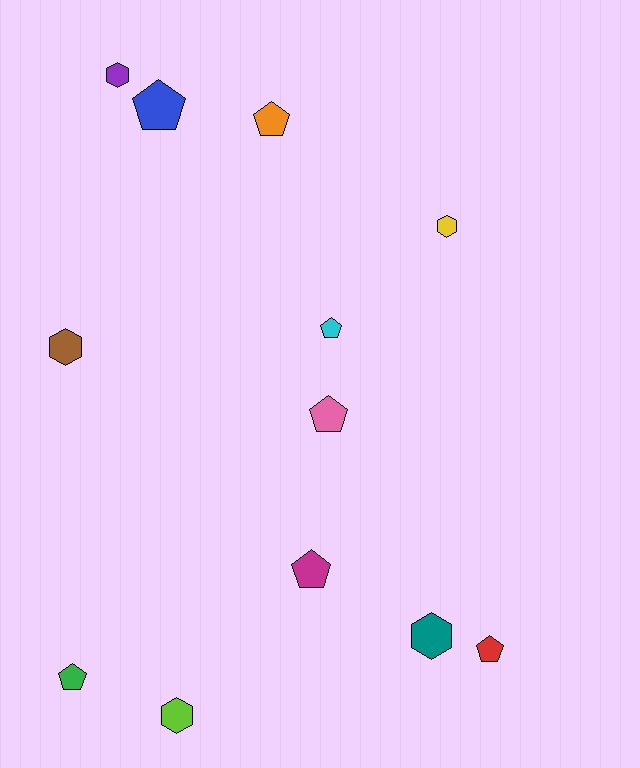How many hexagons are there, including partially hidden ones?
There are 5 hexagons.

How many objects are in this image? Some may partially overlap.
There are 12 objects.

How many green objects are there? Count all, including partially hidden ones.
There is 1 green object.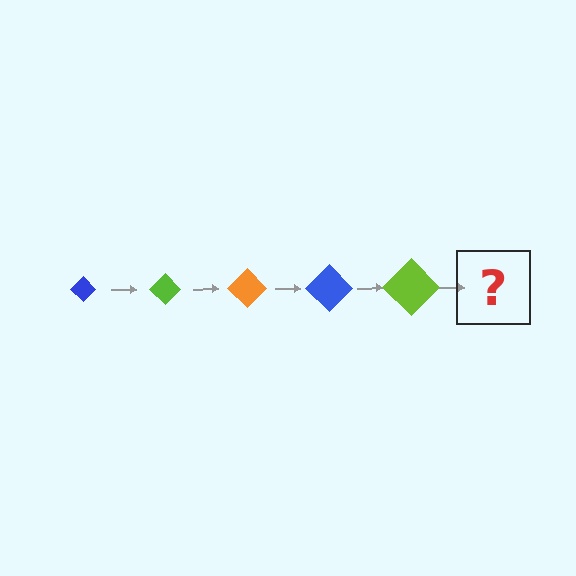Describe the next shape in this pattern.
It should be an orange diamond, larger than the previous one.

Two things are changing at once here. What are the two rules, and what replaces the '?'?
The two rules are that the diamond grows larger each step and the color cycles through blue, lime, and orange. The '?' should be an orange diamond, larger than the previous one.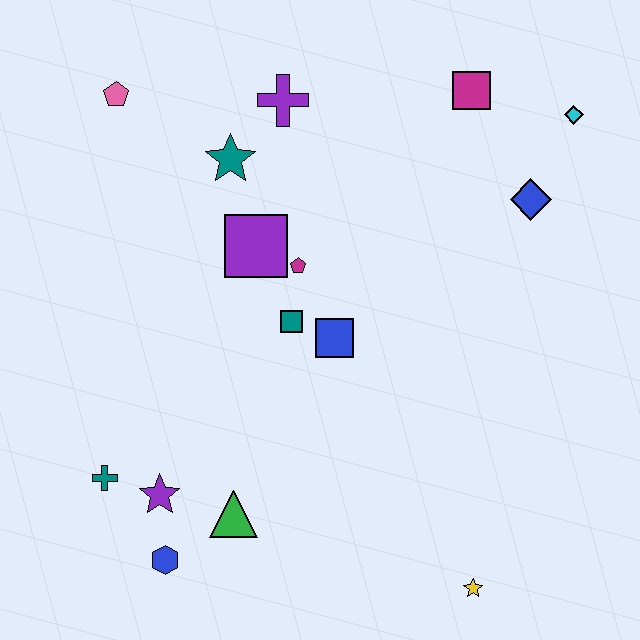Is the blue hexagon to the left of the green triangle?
Yes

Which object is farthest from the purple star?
The cyan diamond is farthest from the purple star.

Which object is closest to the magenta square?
The cyan diamond is closest to the magenta square.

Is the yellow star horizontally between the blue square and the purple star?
No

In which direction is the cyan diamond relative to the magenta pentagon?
The cyan diamond is to the right of the magenta pentagon.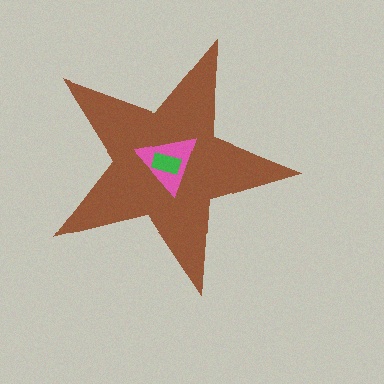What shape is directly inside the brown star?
The pink triangle.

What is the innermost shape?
The green rectangle.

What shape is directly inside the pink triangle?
The green rectangle.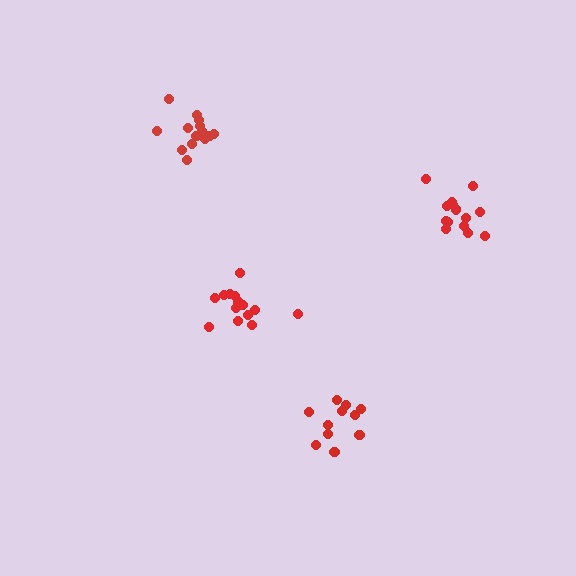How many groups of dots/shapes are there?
There are 4 groups.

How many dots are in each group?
Group 1: 14 dots, Group 2: 15 dots, Group 3: 14 dots, Group 4: 11 dots (54 total).